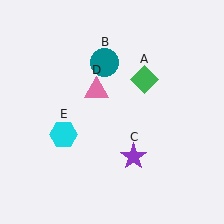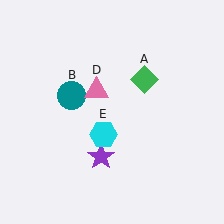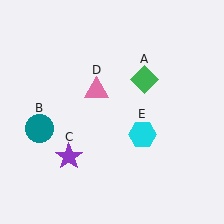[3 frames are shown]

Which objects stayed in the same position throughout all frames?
Green diamond (object A) and pink triangle (object D) remained stationary.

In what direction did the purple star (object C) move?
The purple star (object C) moved left.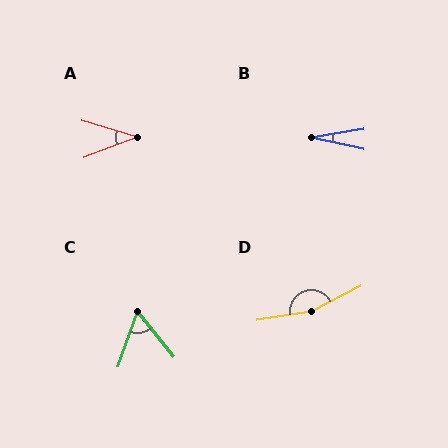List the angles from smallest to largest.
B (21°), A (37°), C (57°), D (161°).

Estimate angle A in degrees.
Approximately 37 degrees.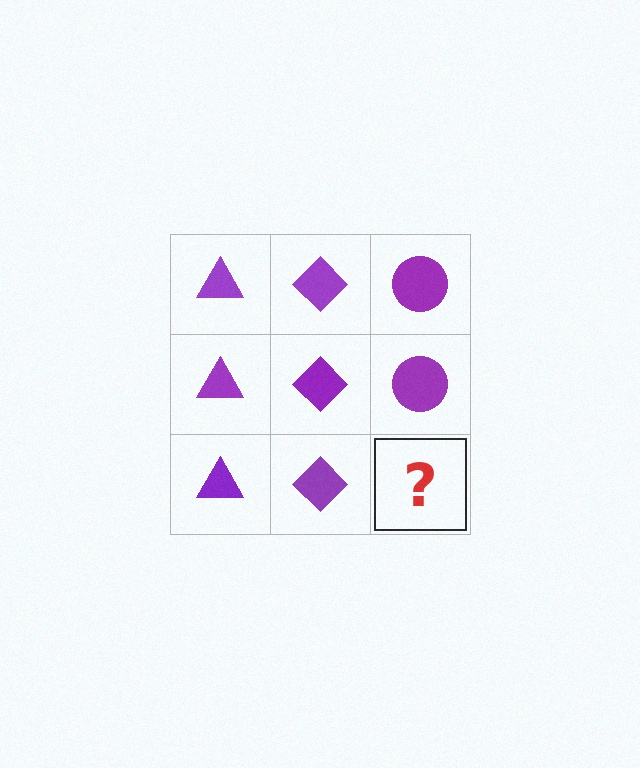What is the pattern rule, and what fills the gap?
The rule is that each column has a consistent shape. The gap should be filled with a purple circle.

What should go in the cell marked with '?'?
The missing cell should contain a purple circle.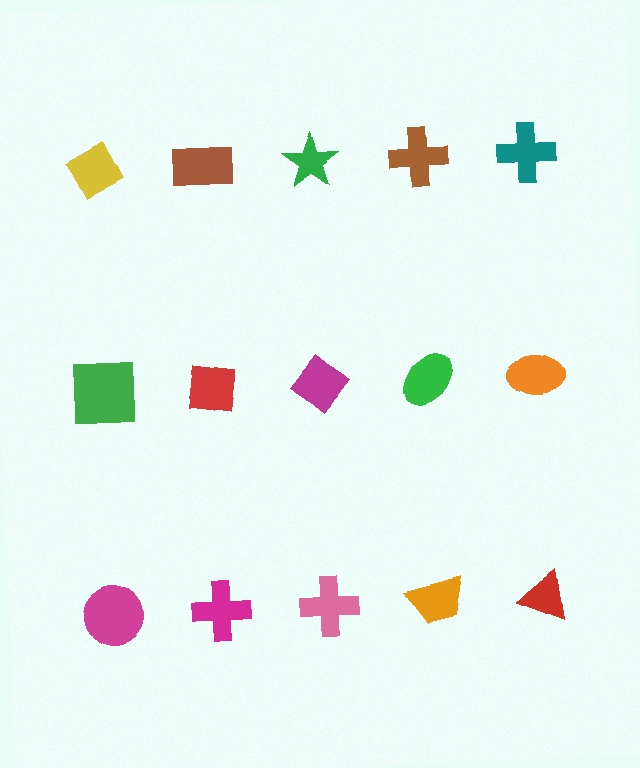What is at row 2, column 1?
A green square.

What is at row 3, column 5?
A red triangle.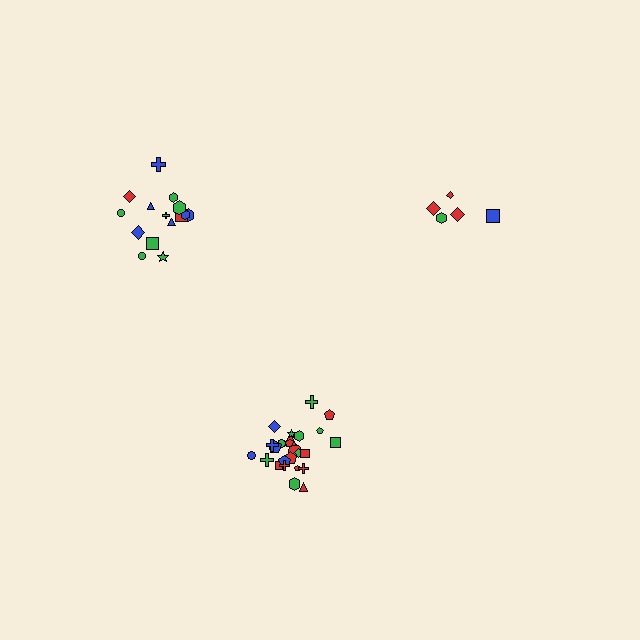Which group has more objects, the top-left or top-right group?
The top-left group.